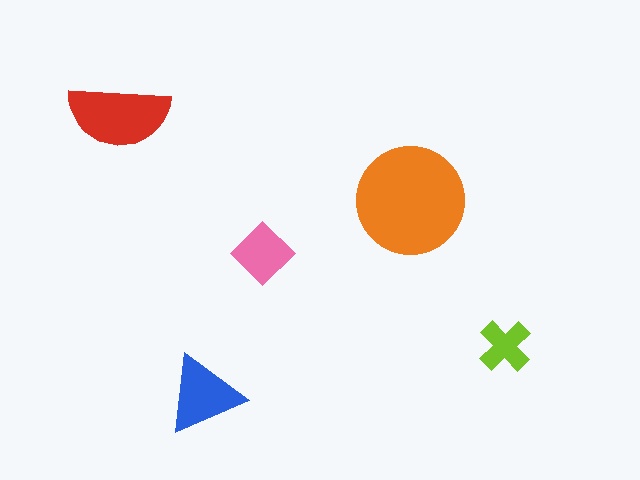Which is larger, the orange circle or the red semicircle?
The orange circle.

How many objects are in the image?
There are 5 objects in the image.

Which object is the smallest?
The lime cross.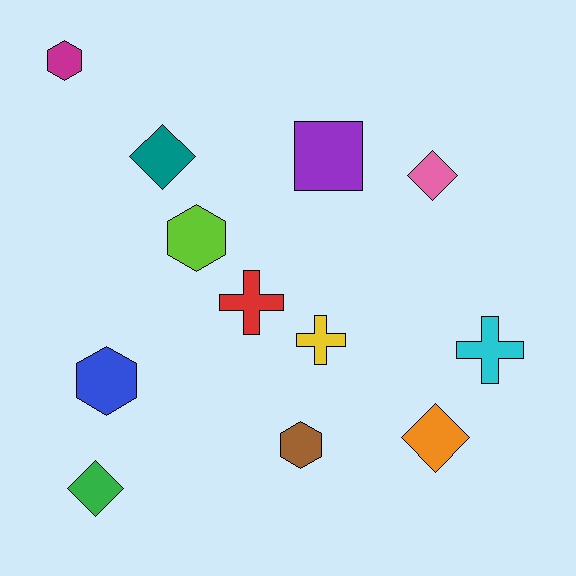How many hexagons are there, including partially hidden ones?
There are 4 hexagons.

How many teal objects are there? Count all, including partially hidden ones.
There is 1 teal object.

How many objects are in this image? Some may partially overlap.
There are 12 objects.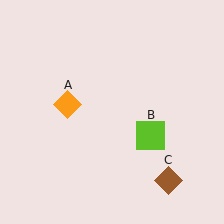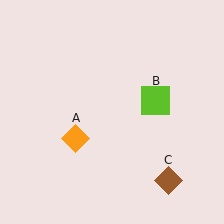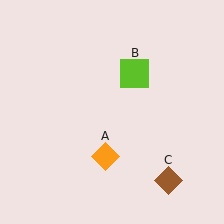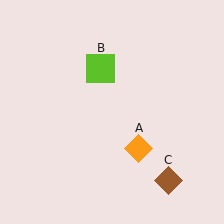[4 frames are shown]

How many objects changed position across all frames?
2 objects changed position: orange diamond (object A), lime square (object B).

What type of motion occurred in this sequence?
The orange diamond (object A), lime square (object B) rotated counterclockwise around the center of the scene.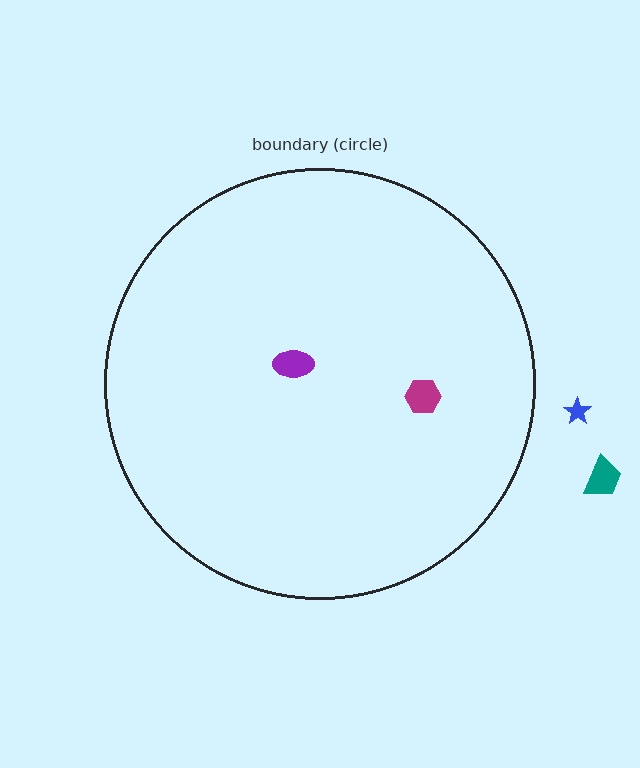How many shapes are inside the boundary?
2 inside, 2 outside.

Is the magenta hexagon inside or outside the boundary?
Inside.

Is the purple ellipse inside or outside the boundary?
Inside.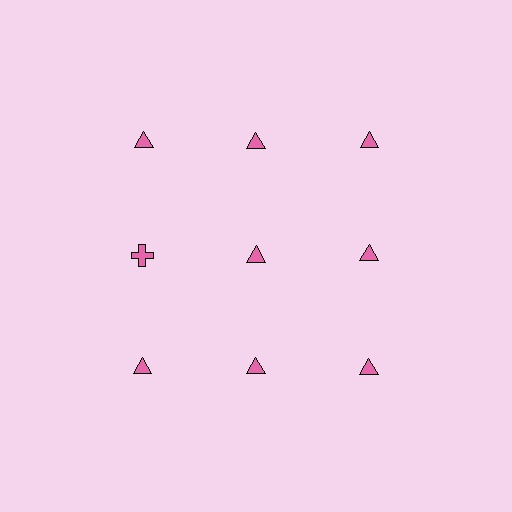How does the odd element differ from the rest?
It has a different shape: cross instead of triangle.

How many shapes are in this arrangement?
There are 9 shapes arranged in a grid pattern.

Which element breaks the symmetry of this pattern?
The pink cross in the second row, leftmost column breaks the symmetry. All other shapes are pink triangles.